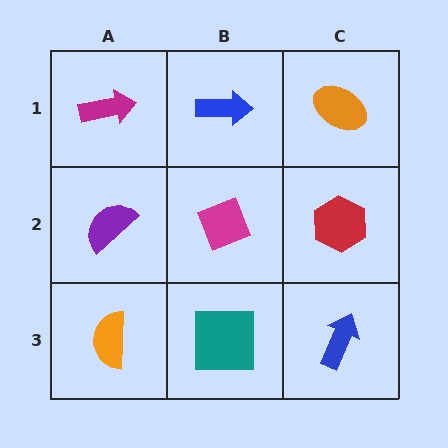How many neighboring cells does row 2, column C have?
3.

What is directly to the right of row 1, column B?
An orange ellipse.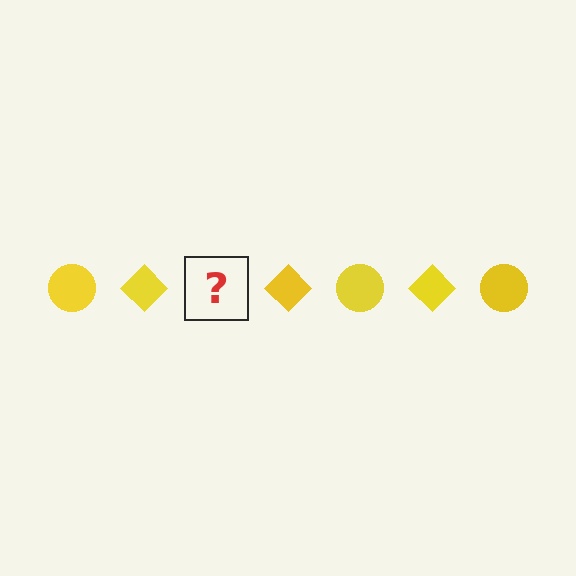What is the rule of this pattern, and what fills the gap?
The rule is that the pattern cycles through circle, diamond shapes in yellow. The gap should be filled with a yellow circle.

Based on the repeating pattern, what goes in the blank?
The blank should be a yellow circle.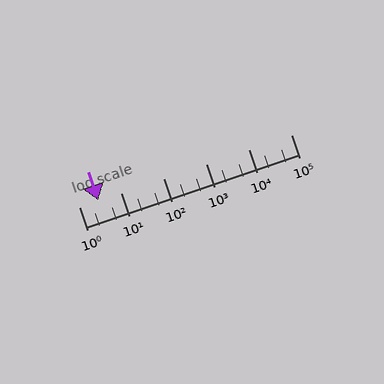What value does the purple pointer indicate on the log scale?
The pointer indicates approximately 2.9.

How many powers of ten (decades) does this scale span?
The scale spans 5 decades, from 1 to 100000.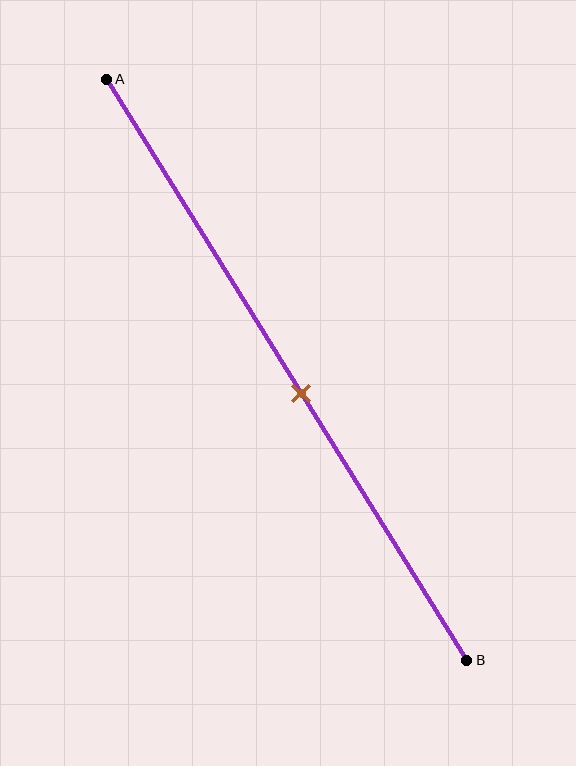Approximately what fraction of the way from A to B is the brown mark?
The brown mark is approximately 55% of the way from A to B.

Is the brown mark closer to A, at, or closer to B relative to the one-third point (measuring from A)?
The brown mark is closer to point B than the one-third point of segment AB.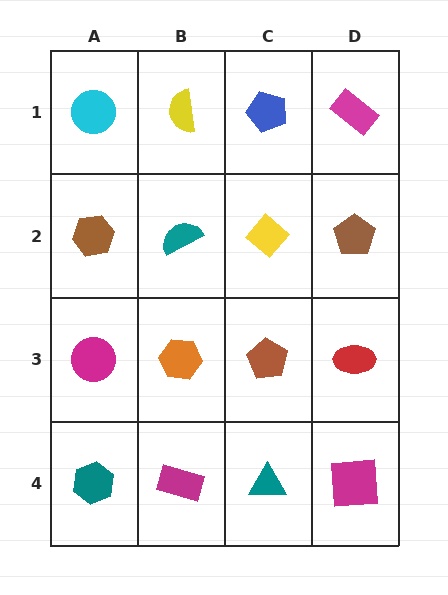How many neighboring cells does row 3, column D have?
3.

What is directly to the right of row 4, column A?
A magenta rectangle.